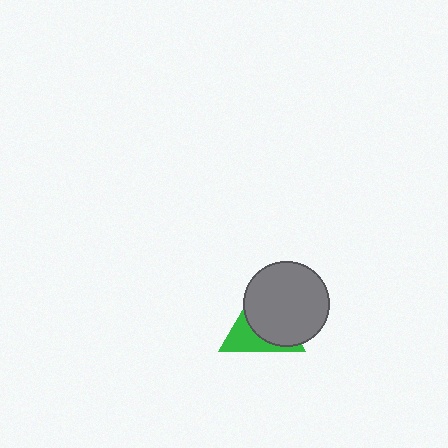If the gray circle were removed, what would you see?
You would see the complete green triangle.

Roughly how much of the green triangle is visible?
A small part of it is visible (roughly 36%).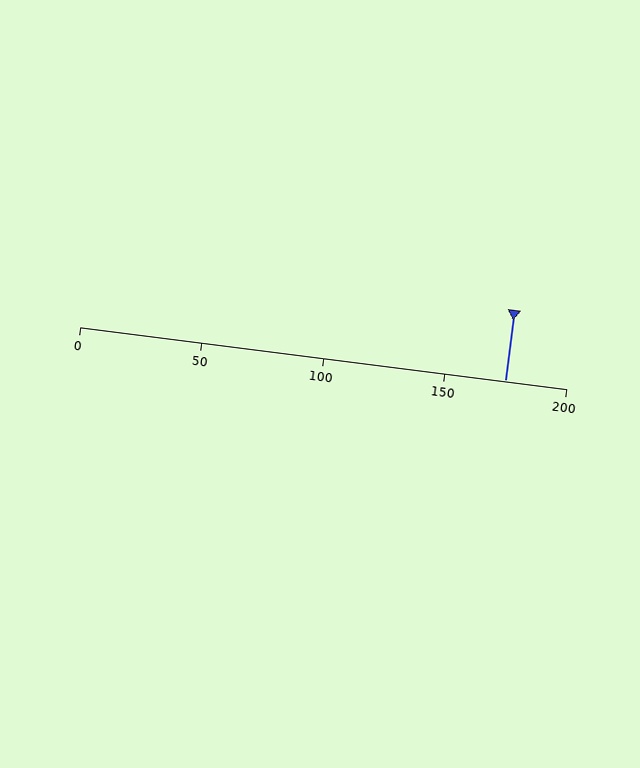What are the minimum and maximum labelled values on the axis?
The axis runs from 0 to 200.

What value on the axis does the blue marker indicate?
The marker indicates approximately 175.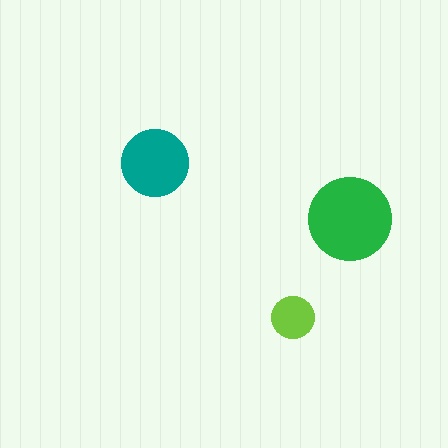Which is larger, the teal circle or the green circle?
The green one.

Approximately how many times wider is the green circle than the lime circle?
About 2 times wider.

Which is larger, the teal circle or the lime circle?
The teal one.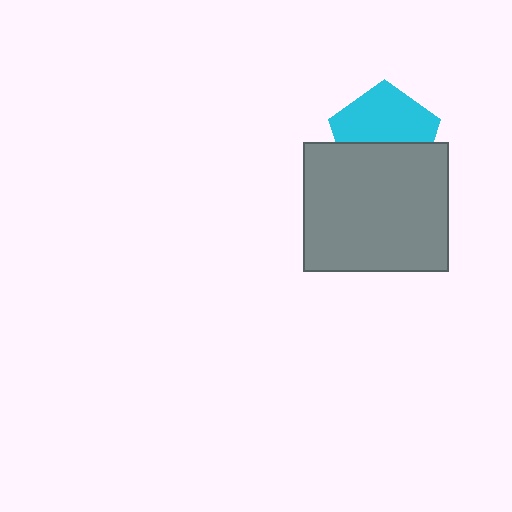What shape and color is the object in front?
The object in front is a gray rectangle.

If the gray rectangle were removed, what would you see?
You would see the complete cyan pentagon.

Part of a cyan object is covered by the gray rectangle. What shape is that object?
It is a pentagon.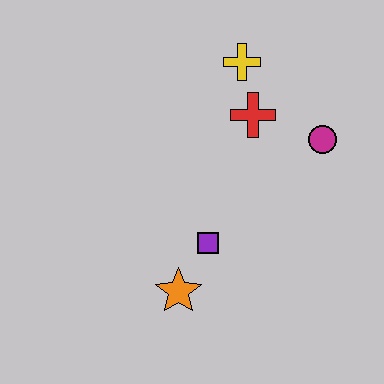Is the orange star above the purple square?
No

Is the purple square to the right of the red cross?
No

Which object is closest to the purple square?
The orange star is closest to the purple square.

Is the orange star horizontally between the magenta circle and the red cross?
No